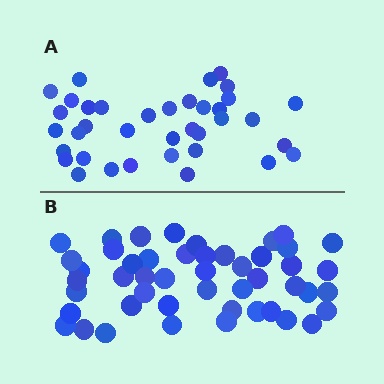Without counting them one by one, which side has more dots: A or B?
Region B (the bottom region) has more dots.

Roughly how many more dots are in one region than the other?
Region B has roughly 12 or so more dots than region A.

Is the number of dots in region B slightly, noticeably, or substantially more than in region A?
Region B has noticeably more, but not dramatically so. The ratio is roughly 1.3 to 1.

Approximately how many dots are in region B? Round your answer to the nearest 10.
About 50 dots. (The exact count is 48, which rounds to 50.)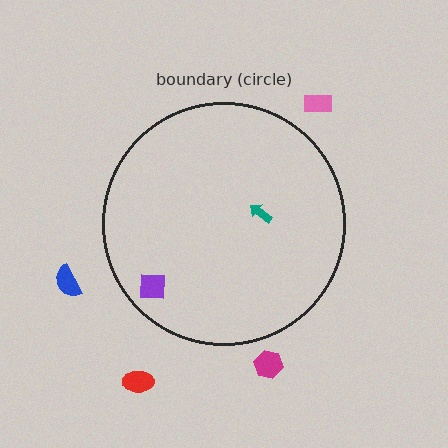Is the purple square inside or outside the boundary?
Inside.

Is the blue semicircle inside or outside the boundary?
Outside.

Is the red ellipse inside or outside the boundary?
Outside.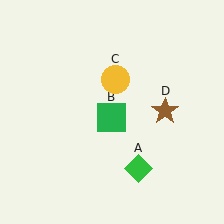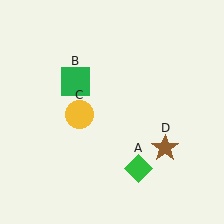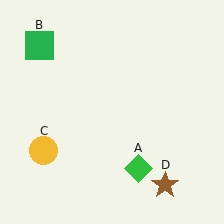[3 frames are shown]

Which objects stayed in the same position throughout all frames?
Green diamond (object A) remained stationary.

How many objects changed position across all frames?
3 objects changed position: green square (object B), yellow circle (object C), brown star (object D).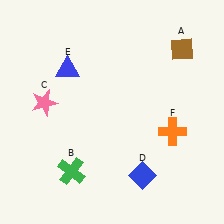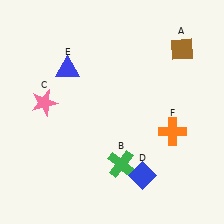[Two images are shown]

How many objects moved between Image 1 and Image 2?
1 object moved between the two images.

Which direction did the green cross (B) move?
The green cross (B) moved right.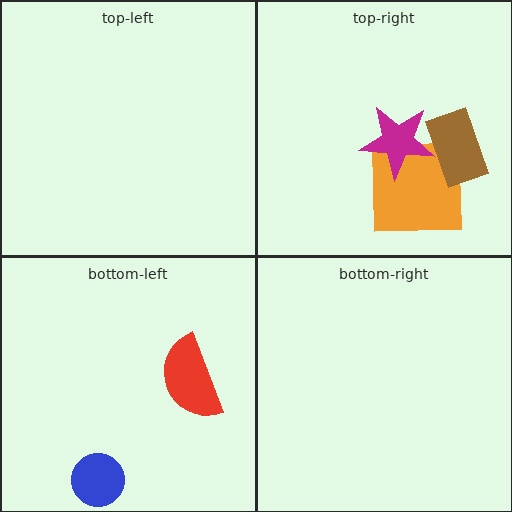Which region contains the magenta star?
The top-right region.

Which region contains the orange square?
The top-right region.